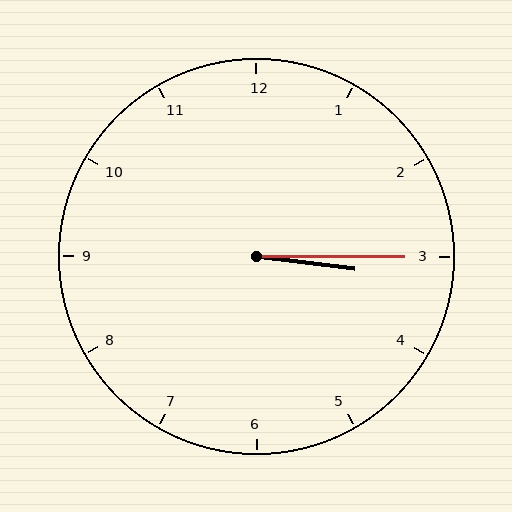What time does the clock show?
3:15.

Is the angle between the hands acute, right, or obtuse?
It is acute.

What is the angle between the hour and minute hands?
Approximately 8 degrees.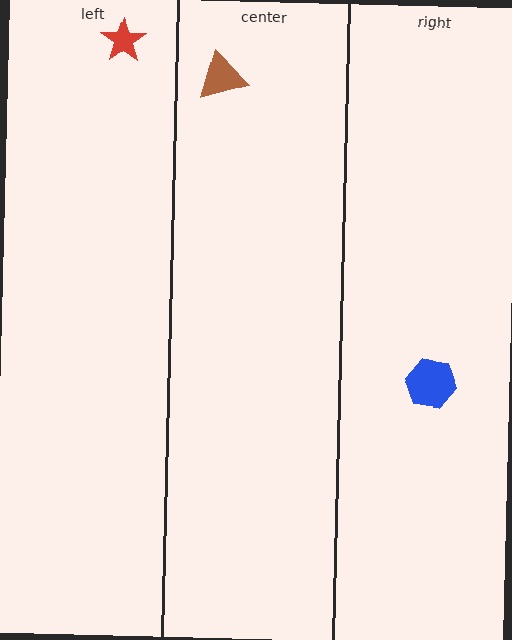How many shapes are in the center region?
1.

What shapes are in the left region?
The red star.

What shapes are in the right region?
The blue hexagon.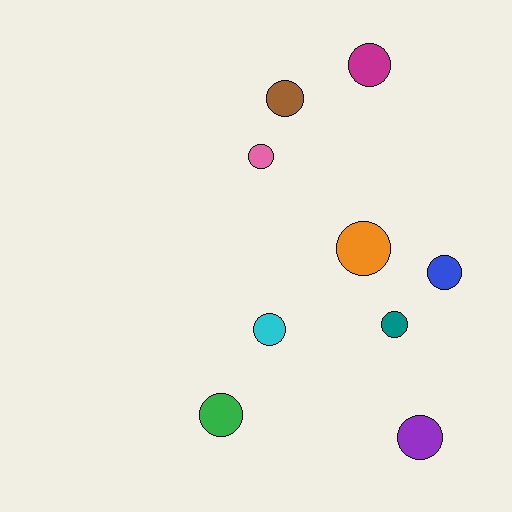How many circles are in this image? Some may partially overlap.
There are 9 circles.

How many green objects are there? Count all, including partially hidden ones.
There is 1 green object.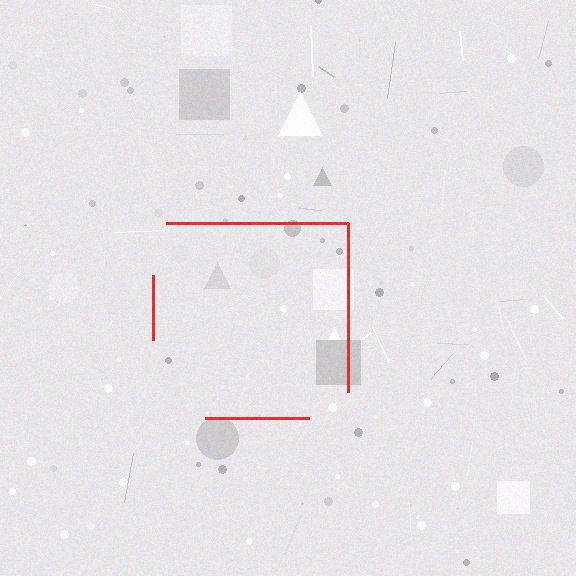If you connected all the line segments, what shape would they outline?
They would outline a square.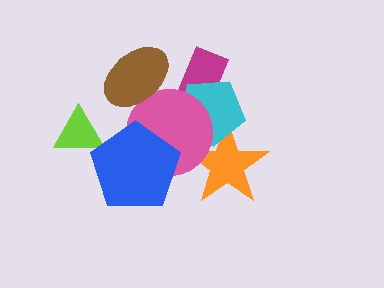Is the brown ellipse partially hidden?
No, no other shape covers it.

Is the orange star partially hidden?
Yes, it is partially covered by another shape.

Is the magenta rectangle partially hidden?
Yes, it is partially covered by another shape.